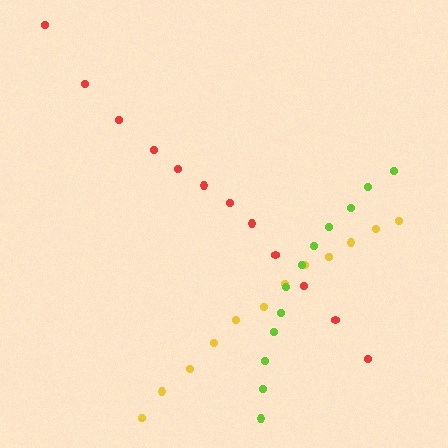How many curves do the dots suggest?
There are 3 distinct paths.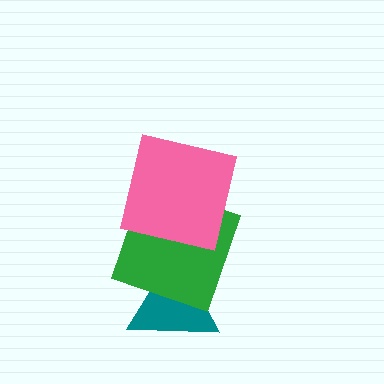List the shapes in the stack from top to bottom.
From top to bottom: the pink square, the green square, the teal triangle.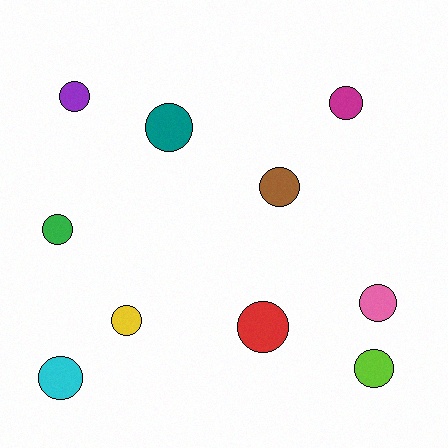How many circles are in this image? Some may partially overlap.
There are 10 circles.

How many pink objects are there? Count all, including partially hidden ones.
There is 1 pink object.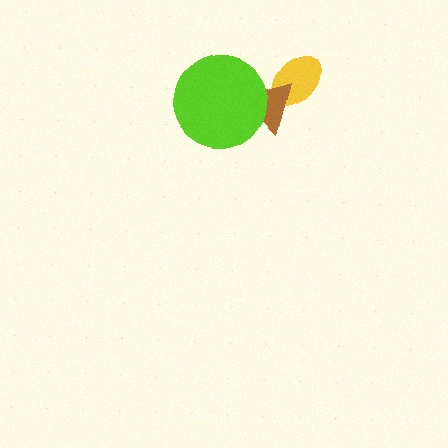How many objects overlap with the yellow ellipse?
1 object overlaps with the yellow ellipse.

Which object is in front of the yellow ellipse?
The brown triangle is in front of the yellow ellipse.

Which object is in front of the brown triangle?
The lime circle is in front of the brown triangle.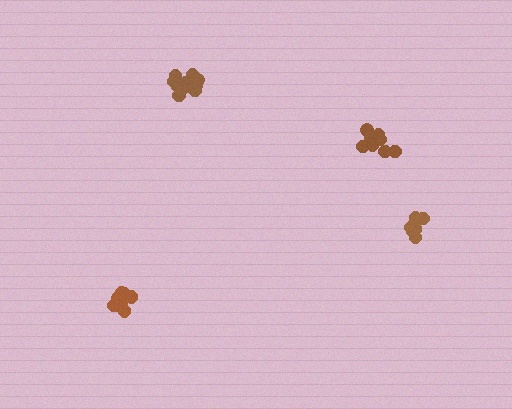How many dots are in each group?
Group 1: 11 dots, Group 2: 6 dots, Group 3: 10 dots, Group 4: 11 dots (38 total).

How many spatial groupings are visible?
There are 4 spatial groupings.